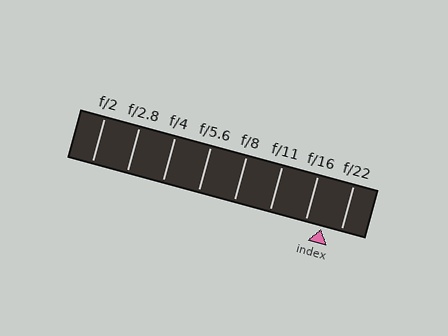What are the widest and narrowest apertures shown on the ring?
The widest aperture shown is f/2 and the narrowest is f/22.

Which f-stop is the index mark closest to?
The index mark is closest to f/16.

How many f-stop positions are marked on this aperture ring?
There are 8 f-stop positions marked.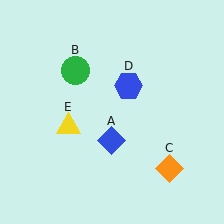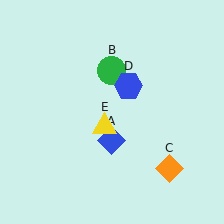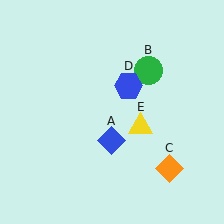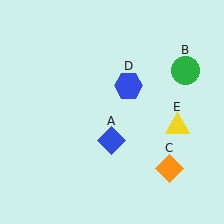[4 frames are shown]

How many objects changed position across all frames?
2 objects changed position: green circle (object B), yellow triangle (object E).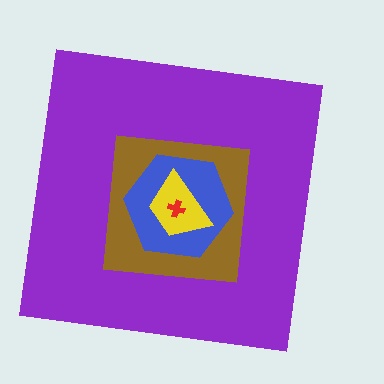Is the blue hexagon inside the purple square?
Yes.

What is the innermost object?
The red cross.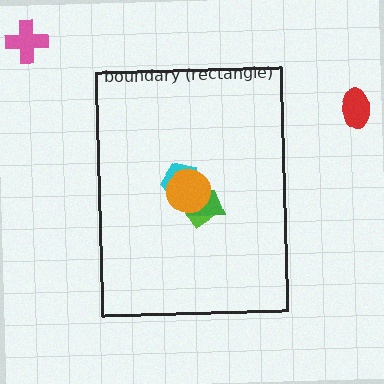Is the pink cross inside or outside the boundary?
Outside.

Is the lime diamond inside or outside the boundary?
Inside.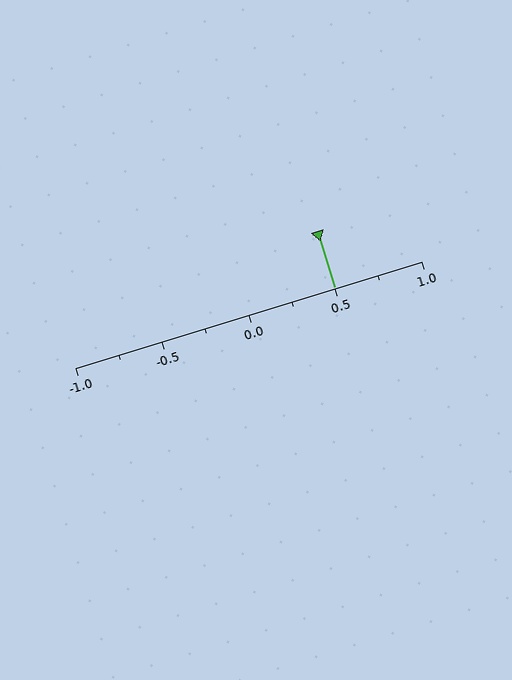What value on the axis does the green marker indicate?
The marker indicates approximately 0.5.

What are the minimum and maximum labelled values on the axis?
The axis runs from -1.0 to 1.0.